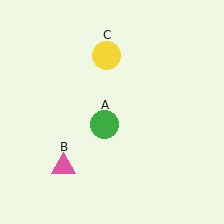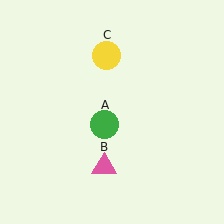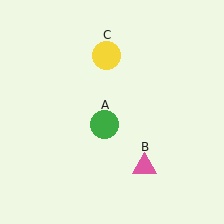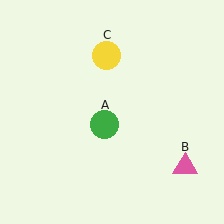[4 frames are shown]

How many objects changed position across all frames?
1 object changed position: pink triangle (object B).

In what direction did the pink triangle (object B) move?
The pink triangle (object B) moved right.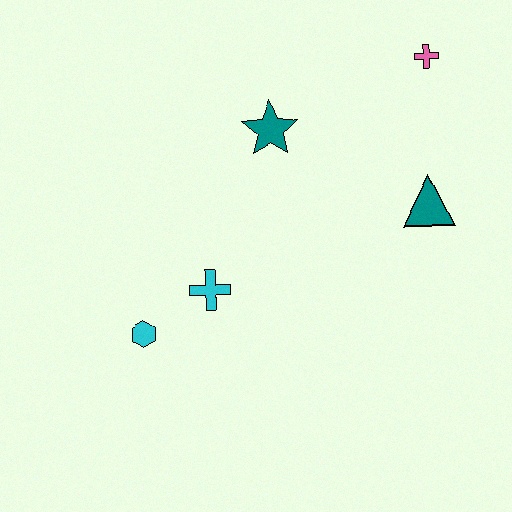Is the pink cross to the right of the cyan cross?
Yes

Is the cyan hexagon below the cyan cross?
Yes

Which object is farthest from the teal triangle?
The cyan hexagon is farthest from the teal triangle.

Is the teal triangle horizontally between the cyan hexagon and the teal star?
No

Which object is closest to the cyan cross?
The cyan hexagon is closest to the cyan cross.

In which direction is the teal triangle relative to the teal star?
The teal triangle is to the right of the teal star.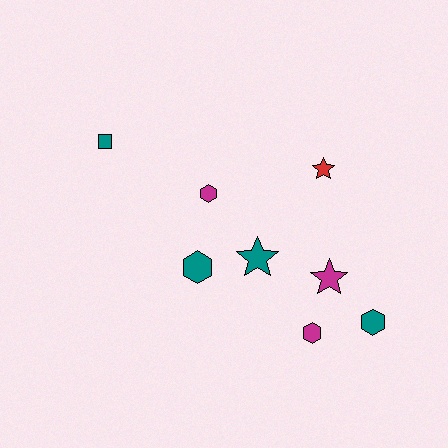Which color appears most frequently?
Teal, with 4 objects.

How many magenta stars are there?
There is 1 magenta star.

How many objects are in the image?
There are 8 objects.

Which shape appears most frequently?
Hexagon, with 4 objects.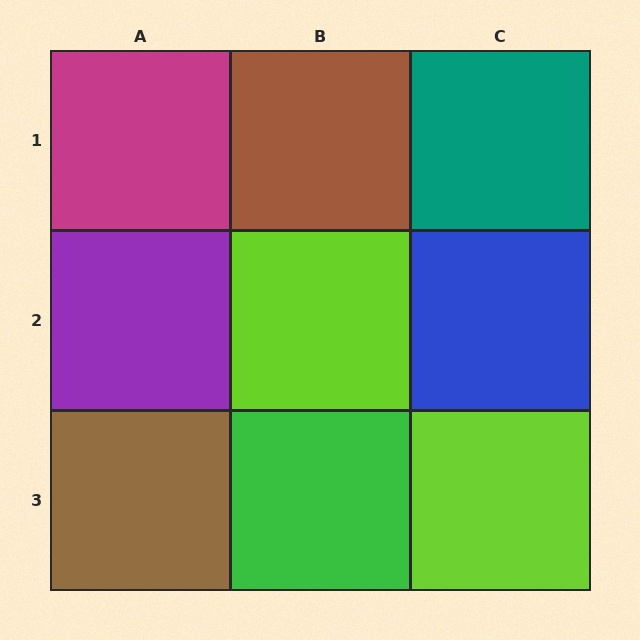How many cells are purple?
1 cell is purple.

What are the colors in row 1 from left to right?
Magenta, brown, teal.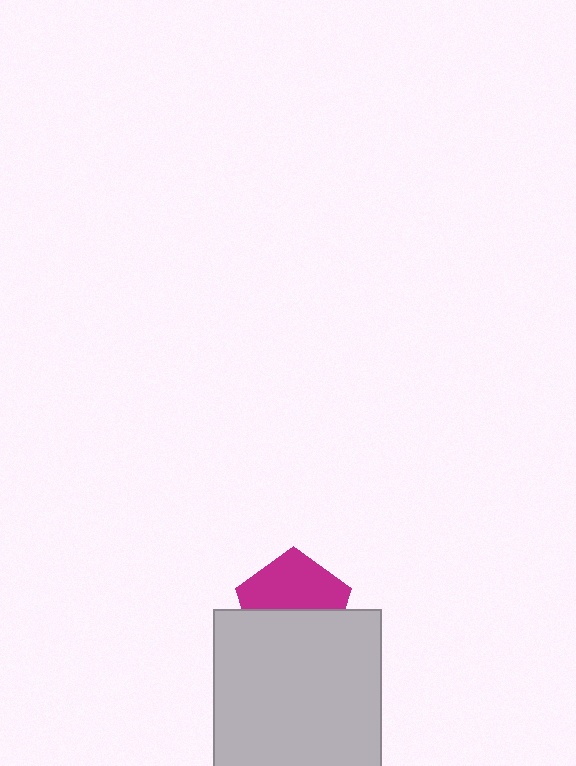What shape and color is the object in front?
The object in front is a light gray square.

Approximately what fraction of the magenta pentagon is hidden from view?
Roughly 47% of the magenta pentagon is hidden behind the light gray square.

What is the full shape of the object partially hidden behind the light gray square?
The partially hidden object is a magenta pentagon.